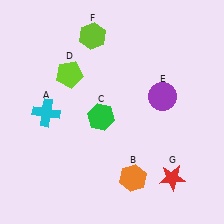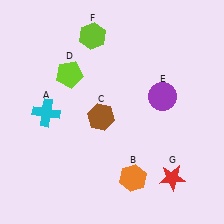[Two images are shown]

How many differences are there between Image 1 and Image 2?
There is 1 difference between the two images.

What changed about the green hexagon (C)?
In Image 1, C is green. In Image 2, it changed to brown.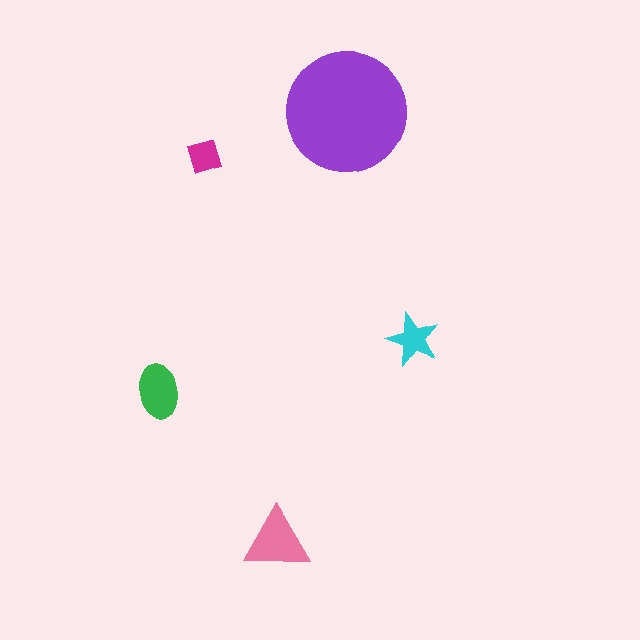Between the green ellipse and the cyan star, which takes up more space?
The green ellipse.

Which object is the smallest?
The magenta diamond.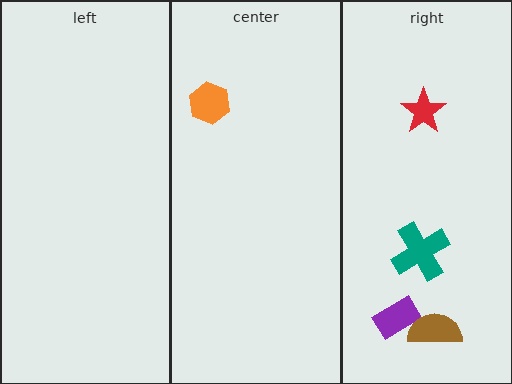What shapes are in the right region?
The purple rectangle, the teal cross, the red star, the brown semicircle.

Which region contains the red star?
The right region.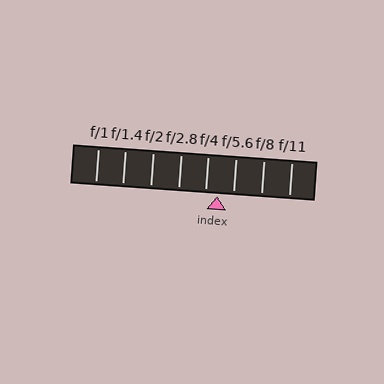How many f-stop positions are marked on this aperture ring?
There are 8 f-stop positions marked.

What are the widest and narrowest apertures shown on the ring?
The widest aperture shown is f/1 and the narrowest is f/11.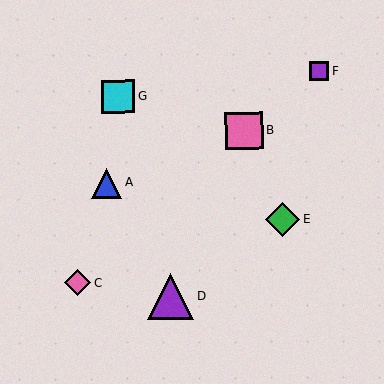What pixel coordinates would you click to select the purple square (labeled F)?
Click at (319, 71) to select the purple square F.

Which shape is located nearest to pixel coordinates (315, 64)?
The purple square (labeled F) at (319, 71) is nearest to that location.